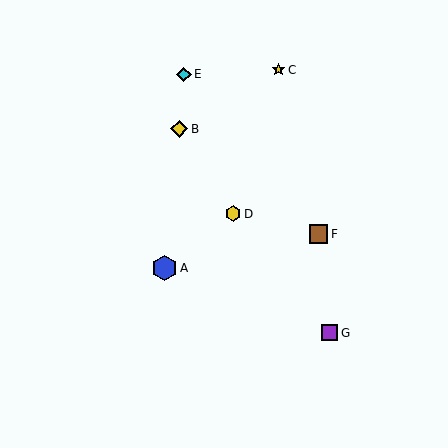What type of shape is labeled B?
Shape B is a yellow diamond.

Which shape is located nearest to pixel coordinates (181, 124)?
The yellow diamond (labeled B) at (179, 129) is nearest to that location.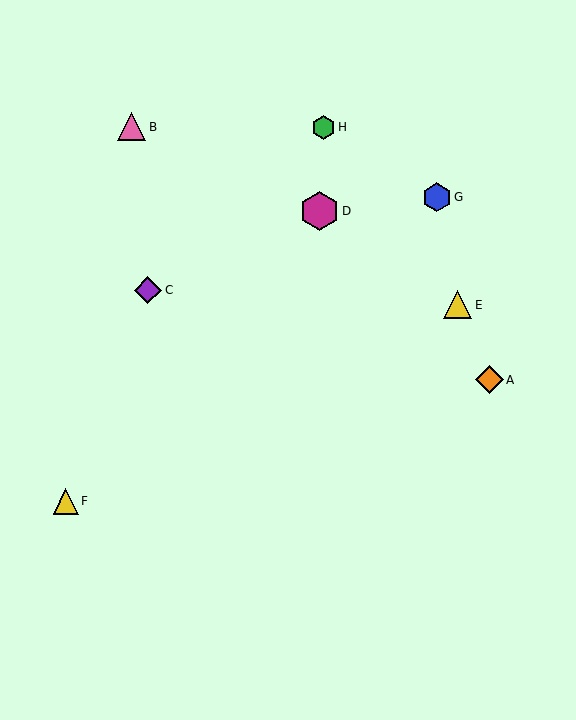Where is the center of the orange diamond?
The center of the orange diamond is at (489, 380).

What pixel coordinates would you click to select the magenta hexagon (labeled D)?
Click at (319, 211) to select the magenta hexagon D.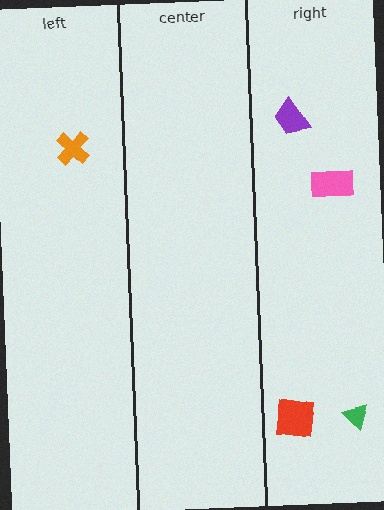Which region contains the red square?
The right region.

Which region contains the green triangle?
The right region.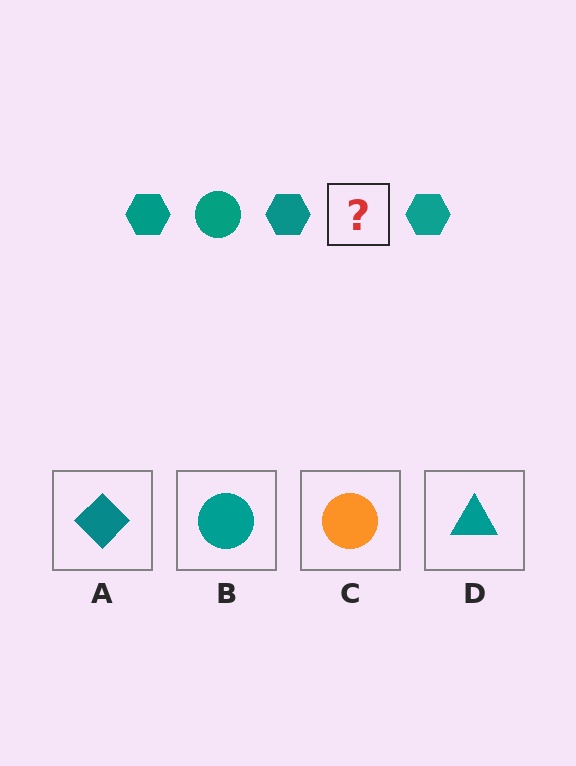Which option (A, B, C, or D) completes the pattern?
B.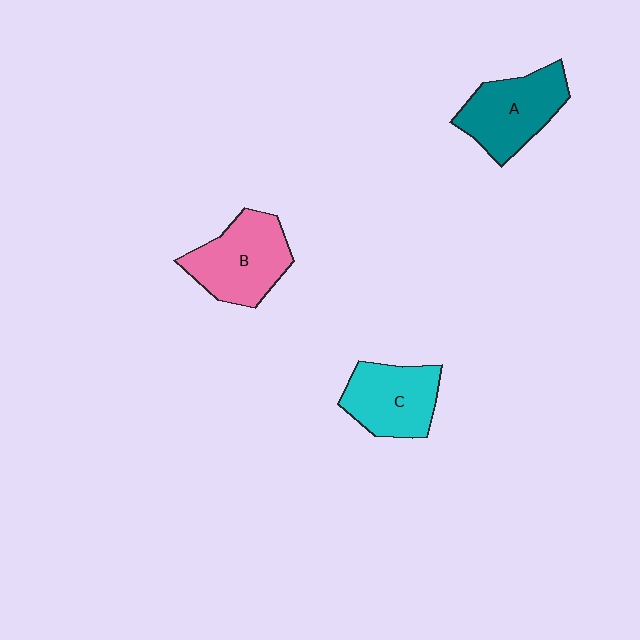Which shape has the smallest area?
Shape C (cyan).